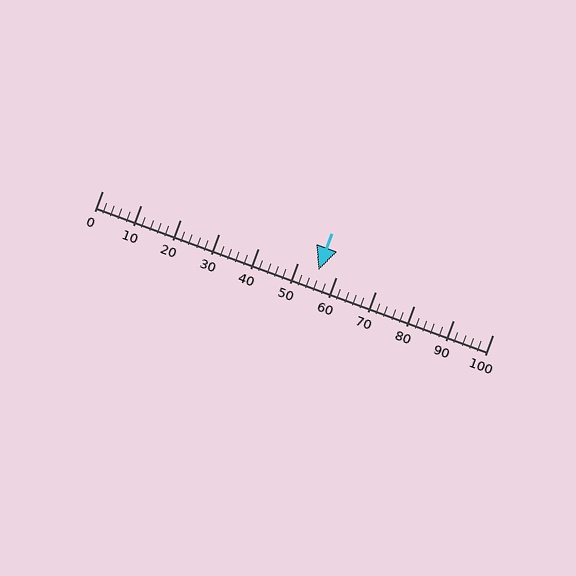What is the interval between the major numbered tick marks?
The major tick marks are spaced 10 units apart.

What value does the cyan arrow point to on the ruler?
The cyan arrow points to approximately 56.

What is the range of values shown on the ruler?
The ruler shows values from 0 to 100.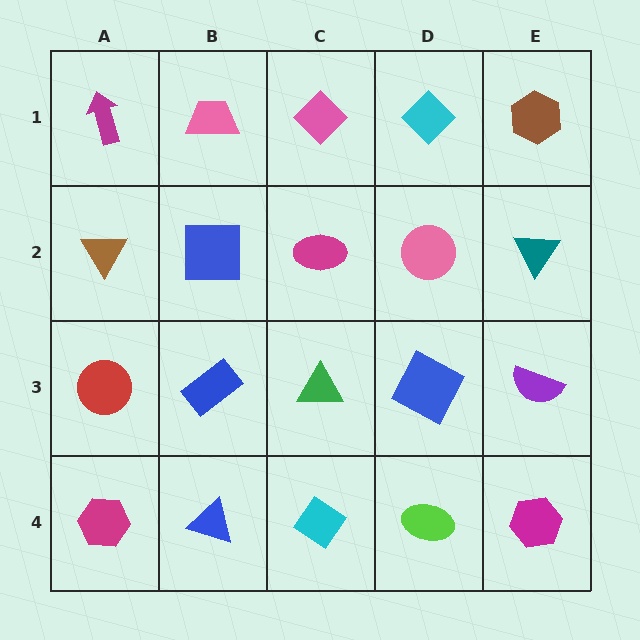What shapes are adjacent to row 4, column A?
A red circle (row 3, column A), a blue triangle (row 4, column B).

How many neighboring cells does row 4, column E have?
2.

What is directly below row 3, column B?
A blue triangle.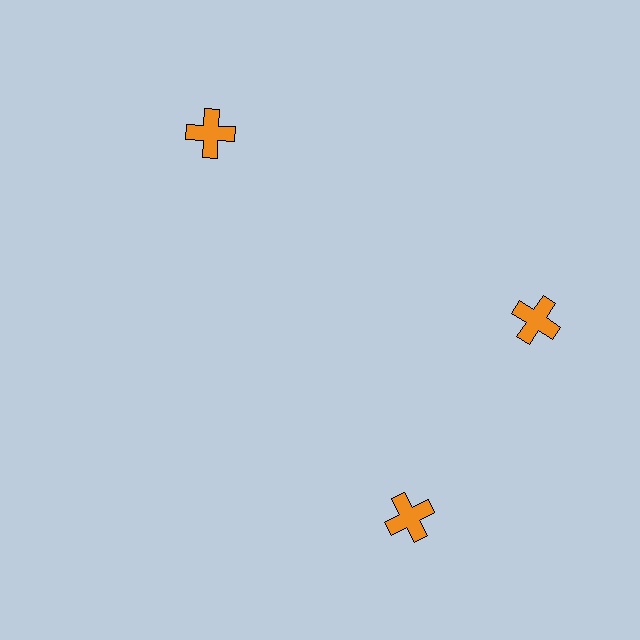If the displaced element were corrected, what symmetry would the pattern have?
It would have 3-fold rotational symmetry — the pattern would map onto itself every 120 degrees.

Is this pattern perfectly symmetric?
No. The 3 orange crosses are arranged in a ring, but one element near the 7 o'clock position is rotated out of alignment along the ring, breaking the 3-fold rotational symmetry.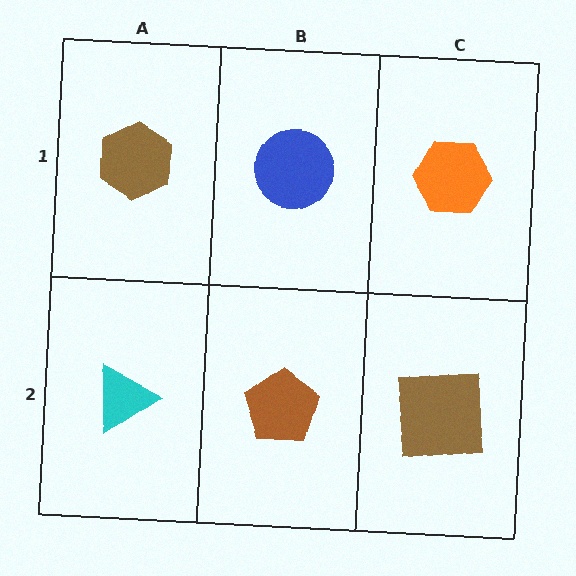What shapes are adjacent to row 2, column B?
A blue circle (row 1, column B), a cyan triangle (row 2, column A), a brown square (row 2, column C).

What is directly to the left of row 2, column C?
A brown pentagon.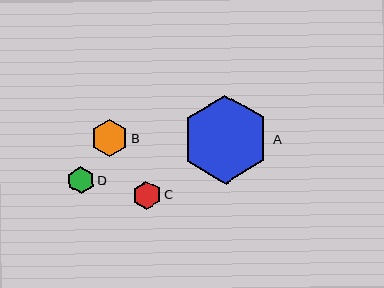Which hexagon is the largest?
Hexagon A is the largest with a size of approximately 89 pixels.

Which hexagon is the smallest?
Hexagon D is the smallest with a size of approximately 27 pixels.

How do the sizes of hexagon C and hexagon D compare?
Hexagon C and hexagon D are approximately the same size.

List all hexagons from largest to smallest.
From largest to smallest: A, B, C, D.